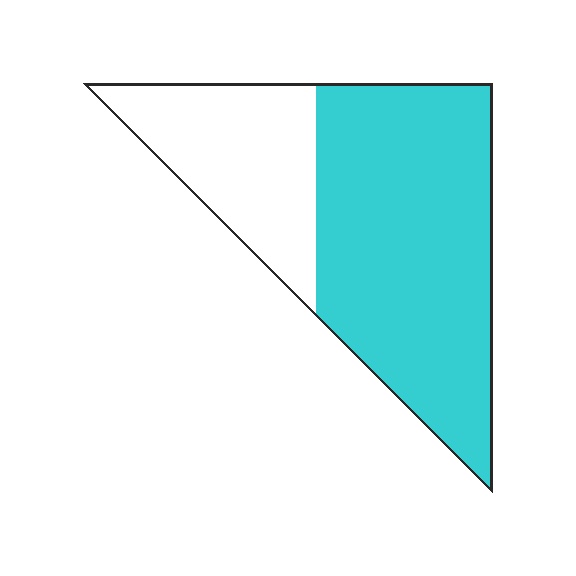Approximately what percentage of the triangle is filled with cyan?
Approximately 70%.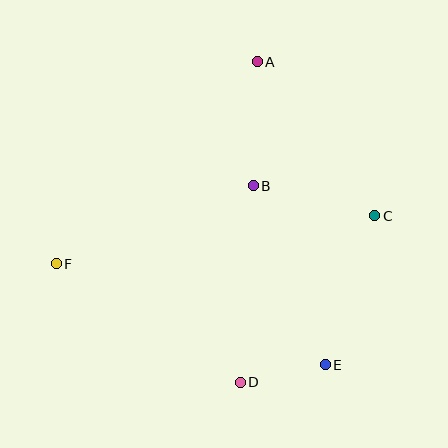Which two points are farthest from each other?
Points C and F are farthest from each other.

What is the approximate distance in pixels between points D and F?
The distance between D and F is approximately 219 pixels.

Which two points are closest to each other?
Points D and E are closest to each other.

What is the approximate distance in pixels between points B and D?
The distance between B and D is approximately 197 pixels.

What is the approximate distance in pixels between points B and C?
The distance between B and C is approximately 125 pixels.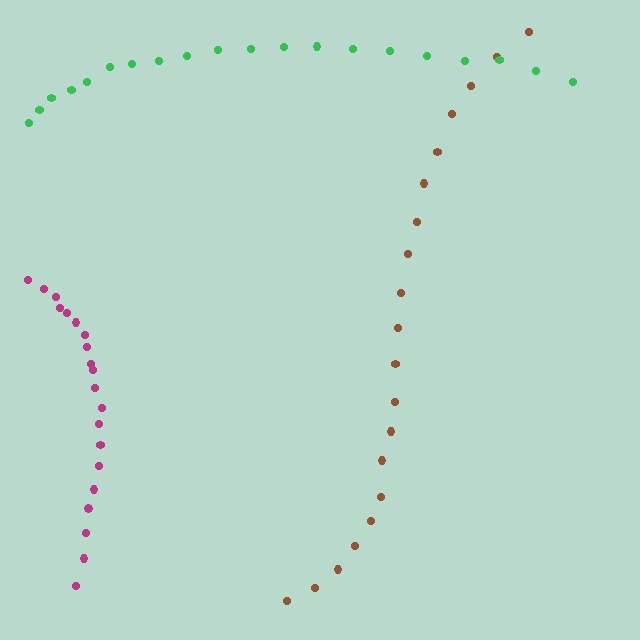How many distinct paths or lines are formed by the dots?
There are 3 distinct paths.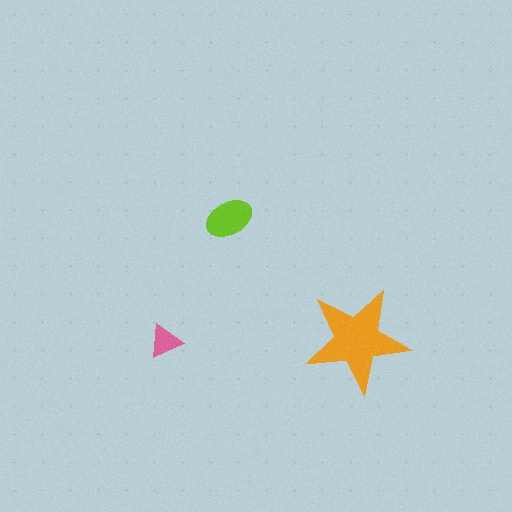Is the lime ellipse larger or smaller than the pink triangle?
Larger.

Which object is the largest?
The orange star.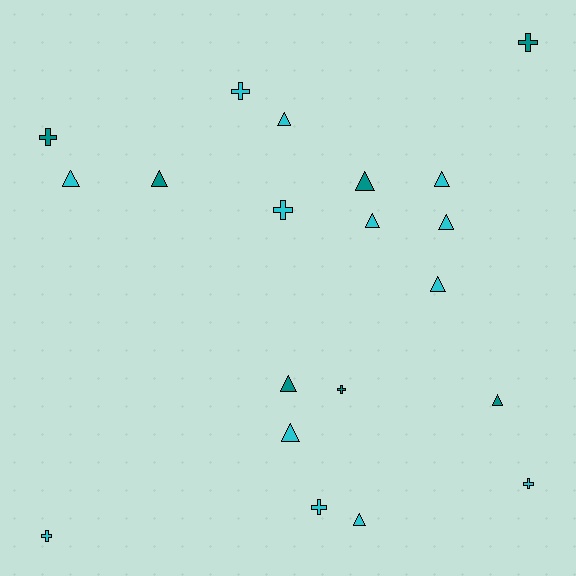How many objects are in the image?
There are 20 objects.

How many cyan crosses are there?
There are 5 cyan crosses.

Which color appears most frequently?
Cyan, with 13 objects.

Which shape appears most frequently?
Triangle, with 12 objects.